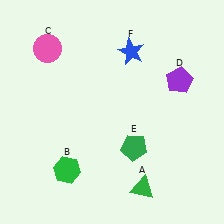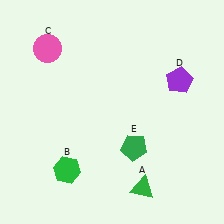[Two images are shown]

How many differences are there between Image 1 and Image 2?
There is 1 difference between the two images.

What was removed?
The blue star (F) was removed in Image 2.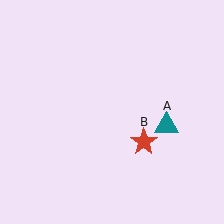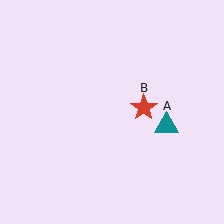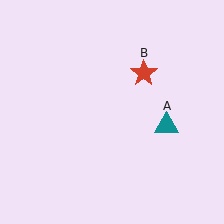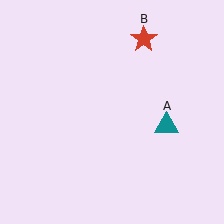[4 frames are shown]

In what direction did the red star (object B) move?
The red star (object B) moved up.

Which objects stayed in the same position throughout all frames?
Teal triangle (object A) remained stationary.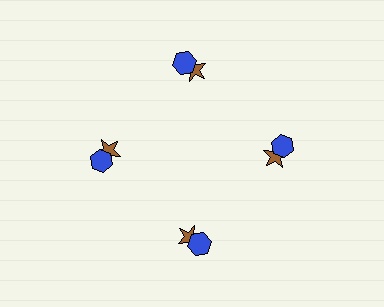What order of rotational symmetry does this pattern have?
This pattern has 4-fold rotational symmetry.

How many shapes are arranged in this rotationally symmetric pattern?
There are 8 shapes, arranged in 4 groups of 2.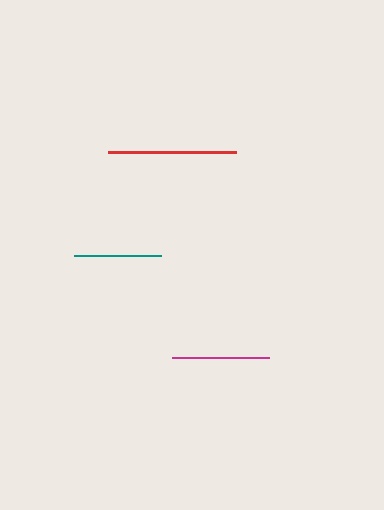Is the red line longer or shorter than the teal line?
The red line is longer than the teal line.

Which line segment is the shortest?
The teal line is the shortest at approximately 87 pixels.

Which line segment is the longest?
The red line is the longest at approximately 127 pixels.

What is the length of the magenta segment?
The magenta segment is approximately 97 pixels long.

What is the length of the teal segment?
The teal segment is approximately 87 pixels long.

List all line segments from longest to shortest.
From longest to shortest: red, magenta, teal.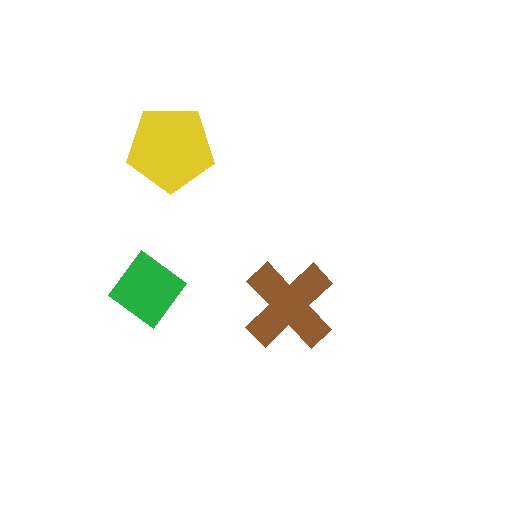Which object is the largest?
The yellow pentagon.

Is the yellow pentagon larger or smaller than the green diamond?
Larger.